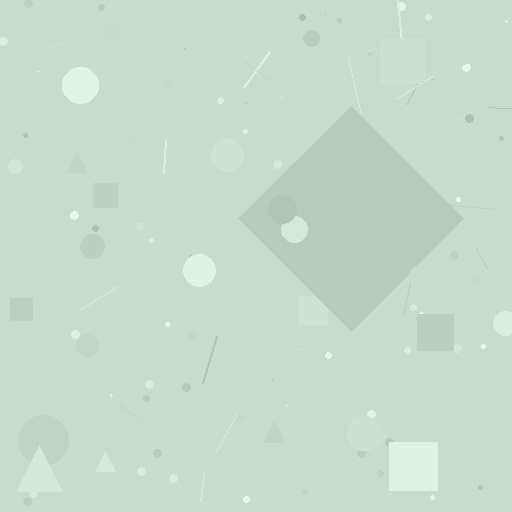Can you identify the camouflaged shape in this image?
The camouflaged shape is a diamond.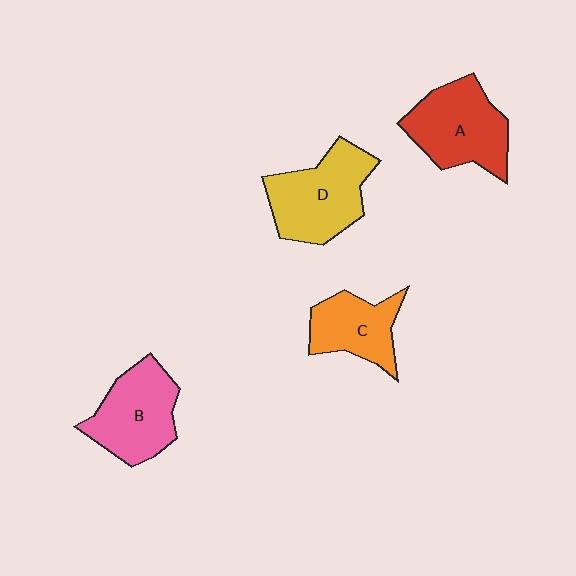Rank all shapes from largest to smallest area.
From largest to smallest: D (yellow), A (red), B (pink), C (orange).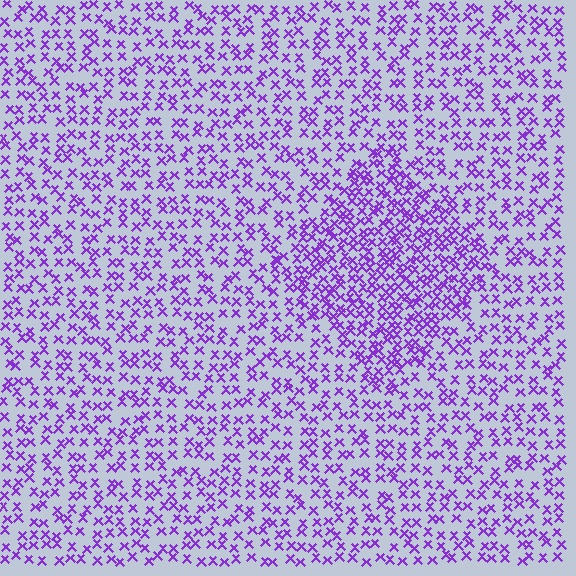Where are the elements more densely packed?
The elements are more densely packed inside the diamond boundary.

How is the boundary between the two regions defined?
The boundary is defined by a change in element density (approximately 1.9x ratio). All elements are the same color, size, and shape.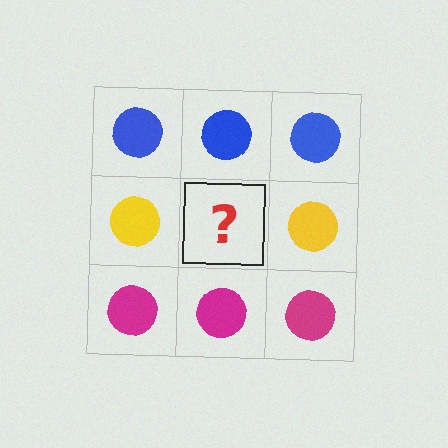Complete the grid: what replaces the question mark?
The question mark should be replaced with a yellow circle.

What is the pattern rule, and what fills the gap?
The rule is that each row has a consistent color. The gap should be filled with a yellow circle.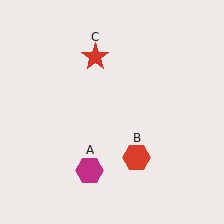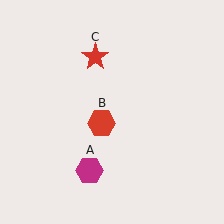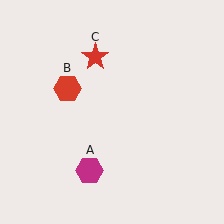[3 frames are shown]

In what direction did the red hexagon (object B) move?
The red hexagon (object B) moved up and to the left.